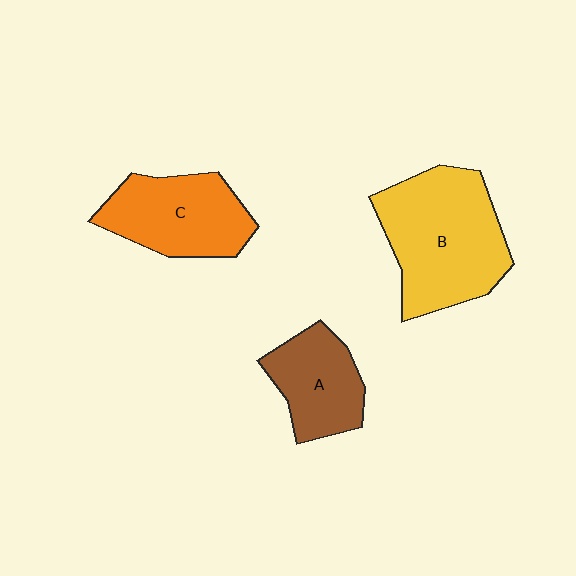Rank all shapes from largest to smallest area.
From largest to smallest: B (yellow), C (orange), A (brown).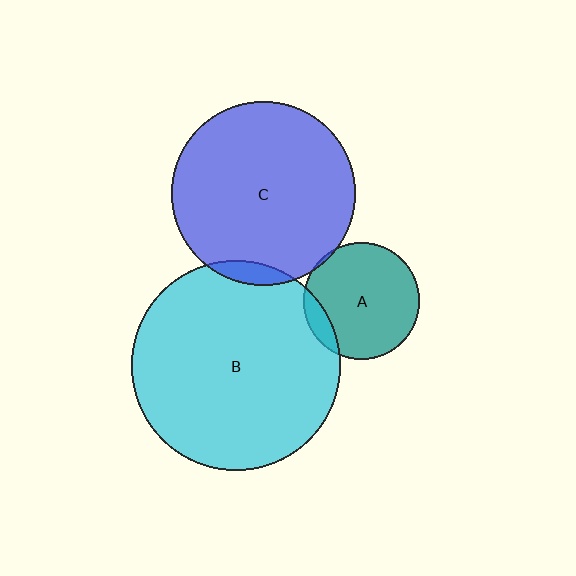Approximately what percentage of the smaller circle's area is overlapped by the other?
Approximately 10%.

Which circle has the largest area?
Circle B (cyan).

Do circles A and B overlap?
Yes.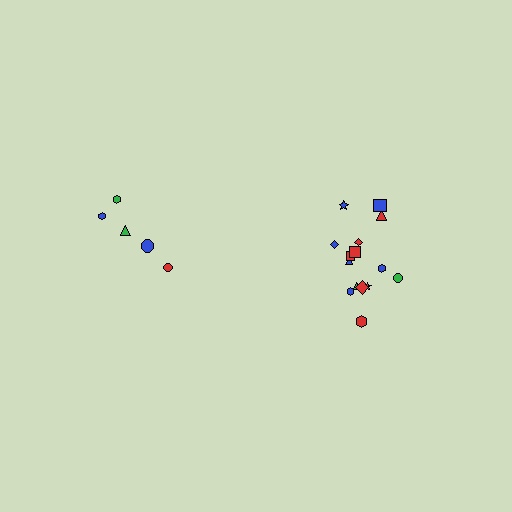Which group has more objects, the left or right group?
The right group.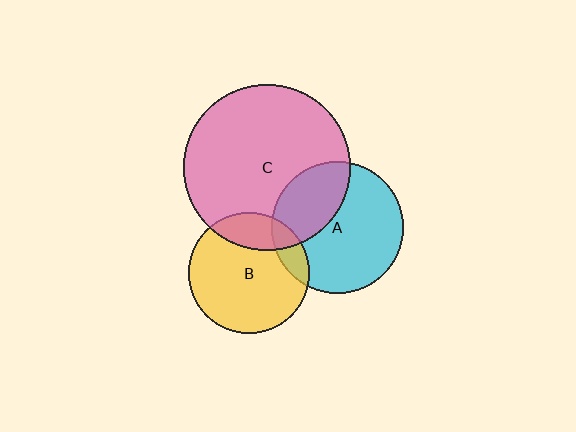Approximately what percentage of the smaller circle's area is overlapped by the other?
Approximately 20%.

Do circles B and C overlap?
Yes.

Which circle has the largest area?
Circle C (pink).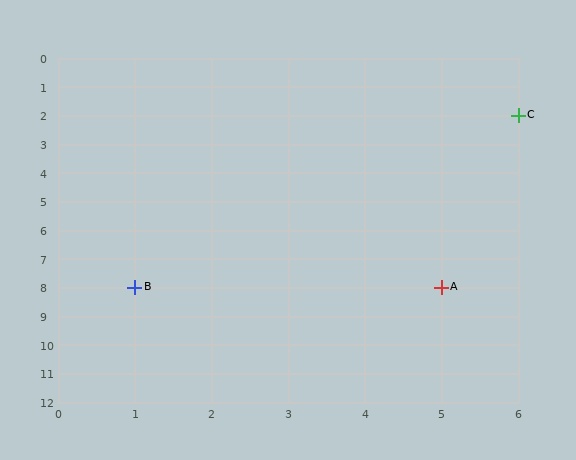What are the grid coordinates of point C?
Point C is at grid coordinates (6, 2).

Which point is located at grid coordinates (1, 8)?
Point B is at (1, 8).